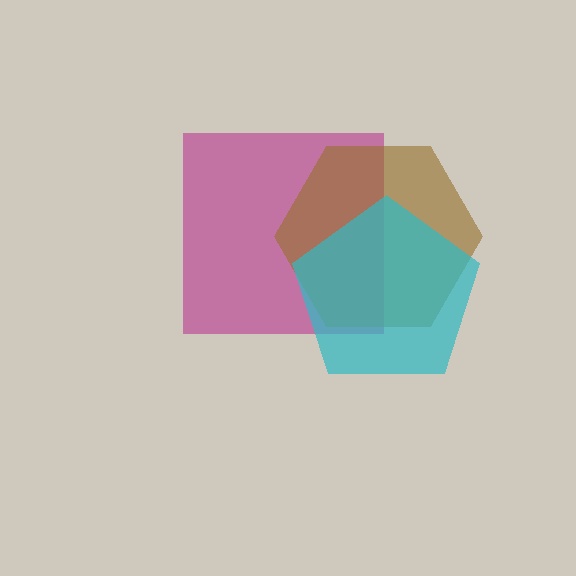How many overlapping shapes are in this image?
There are 3 overlapping shapes in the image.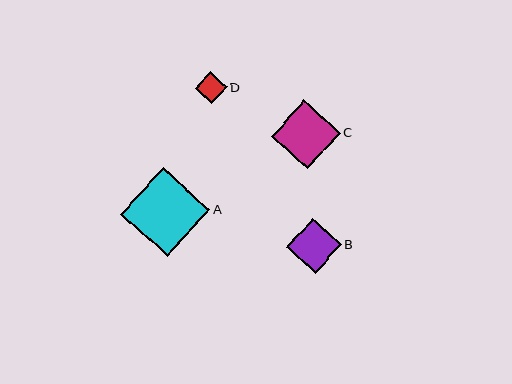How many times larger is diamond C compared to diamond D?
Diamond C is approximately 2.2 times the size of diamond D.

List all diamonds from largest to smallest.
From largest to smallest: A, C, B, D.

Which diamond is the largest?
Diamond A is the largest with a size of approximately 89 pixels.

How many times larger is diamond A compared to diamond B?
Diamond A is approximately 1.6 times the size of diamond B.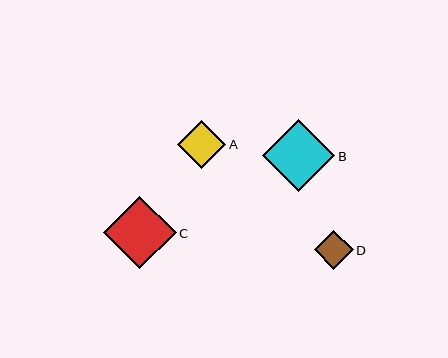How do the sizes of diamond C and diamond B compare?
Diamond C and diamond B are approximately the same size.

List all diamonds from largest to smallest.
From largest to smallest: C, B, A, D.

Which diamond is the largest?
Diamond C is the largest with a size of approximately 72 pixels.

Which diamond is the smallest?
Diamond D is the smallest with a size of approximately 39 pixels.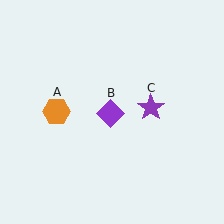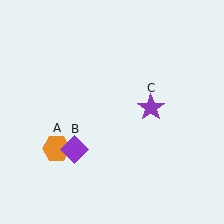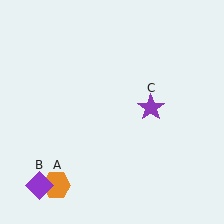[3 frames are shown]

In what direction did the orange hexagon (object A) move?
The orange hexagon (object A) moved down.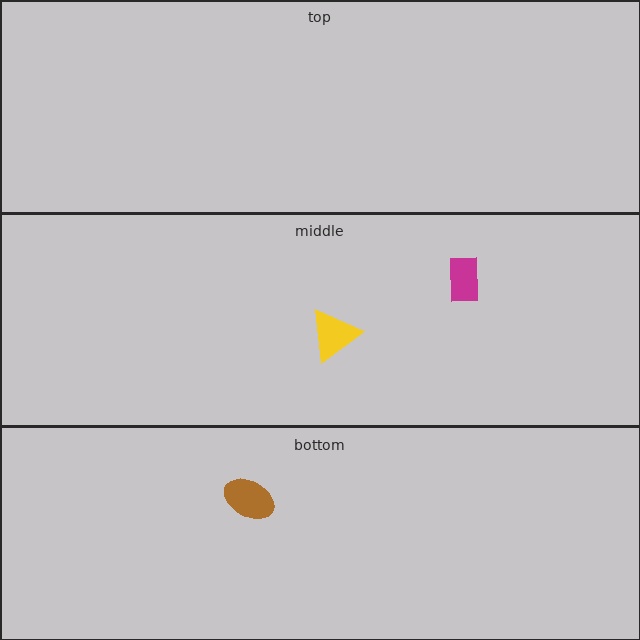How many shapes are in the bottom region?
1.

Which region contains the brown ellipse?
The bottom region.